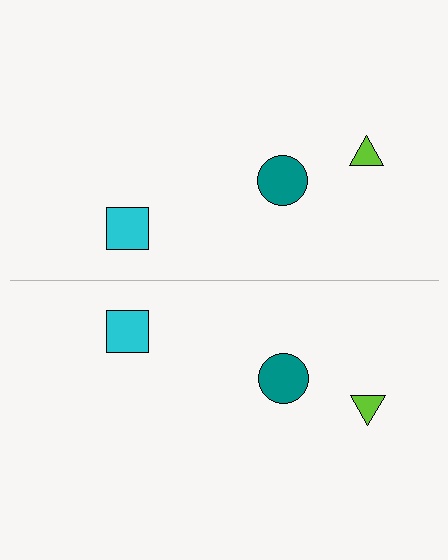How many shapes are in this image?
There are 6 shapes in this image.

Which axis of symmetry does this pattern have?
The pattern has a horizontal axis of symmetry running through the center of the image.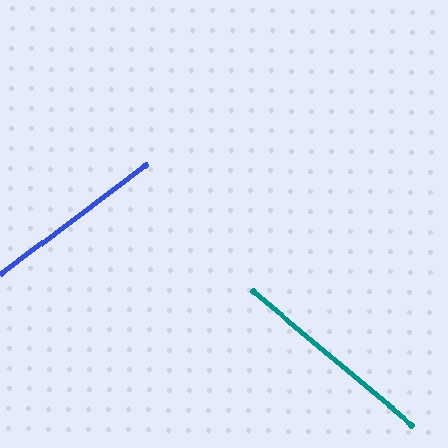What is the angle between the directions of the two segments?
Approximately 77 degrees.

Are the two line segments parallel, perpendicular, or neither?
Neither parallel nor perpendicular — they differ by about 77°.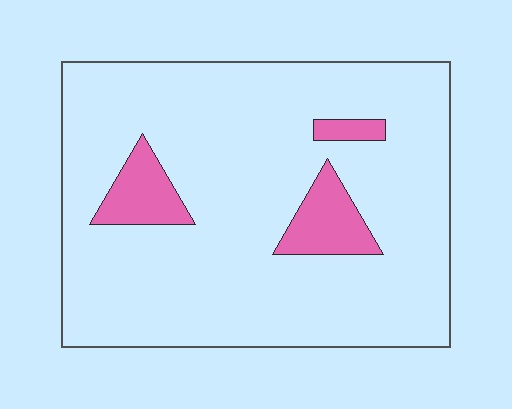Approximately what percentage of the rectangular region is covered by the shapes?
Approximately 10%.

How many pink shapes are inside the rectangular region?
3.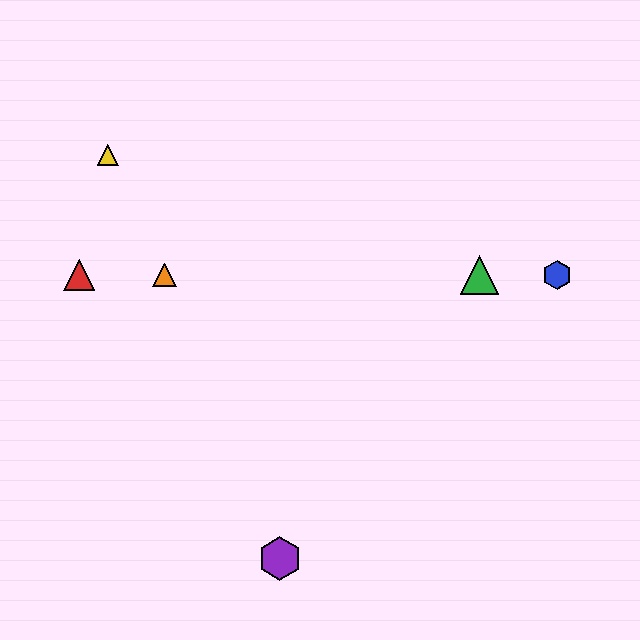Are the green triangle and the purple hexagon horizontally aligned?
No, the green triangle is at y≈275 and the purple hexagon is at y≈559.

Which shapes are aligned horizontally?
The red triangle, the blue hexagon, the green triangle, the orange triangle are aligned horizontally.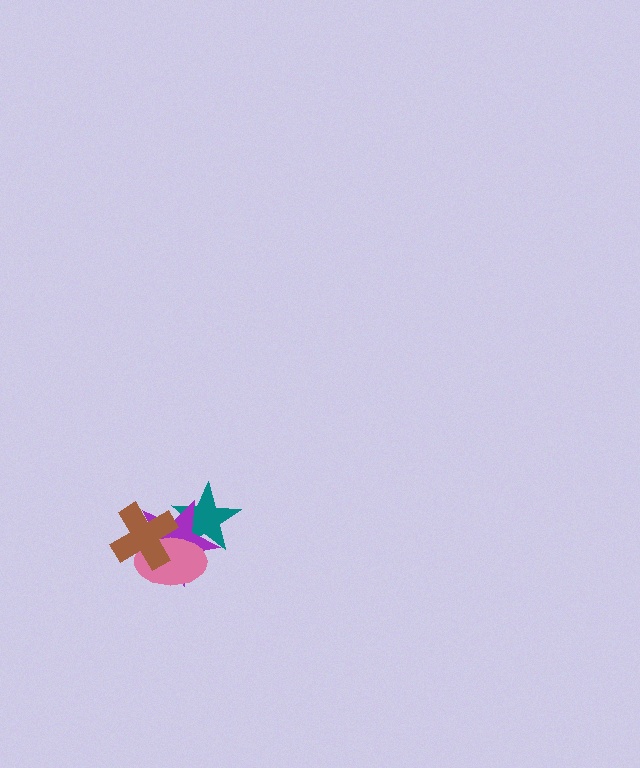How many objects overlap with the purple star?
3 objects overlap with the purple star.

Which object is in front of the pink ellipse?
The brown cross is in front of the pink ellipse.